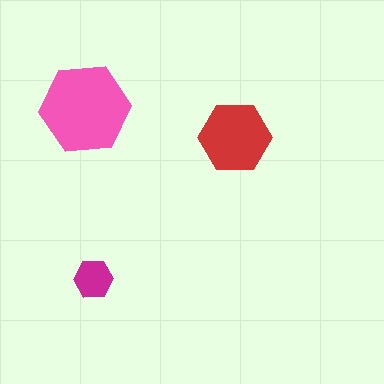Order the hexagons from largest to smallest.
the pink one, the red one, the magenta one.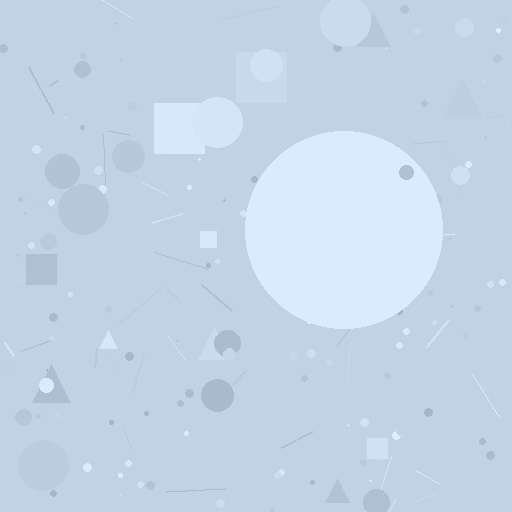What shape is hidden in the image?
A circle is hidden in the image.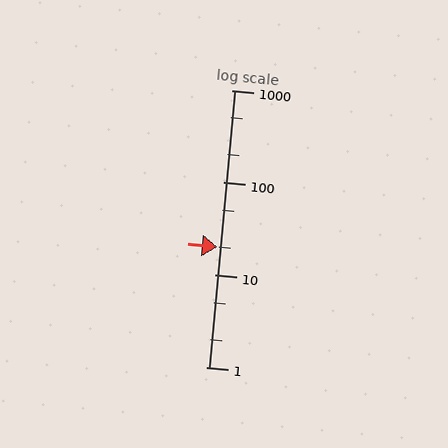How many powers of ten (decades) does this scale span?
The scale spans 3 decades, from 1 to 1000.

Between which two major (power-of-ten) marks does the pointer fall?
The pointer is between 10 and 100.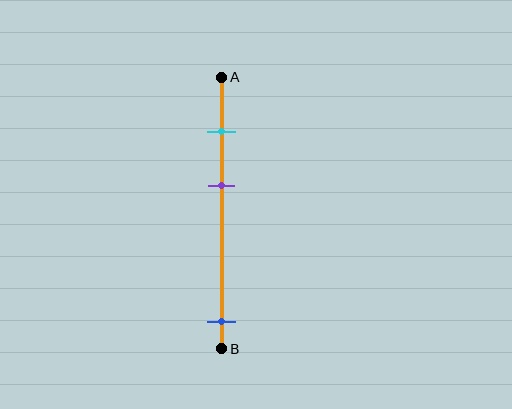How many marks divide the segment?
There are 3 marks dividing the segment.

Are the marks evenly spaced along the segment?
No, the marks are not evenly spaced.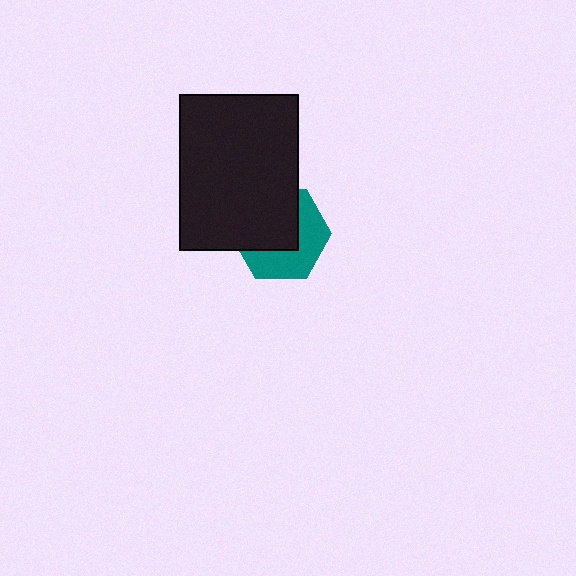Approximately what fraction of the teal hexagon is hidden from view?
Roughly 53% of the teal hexagon is hidden behind the black rectangle.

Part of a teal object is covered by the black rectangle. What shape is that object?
It is a hexagon.